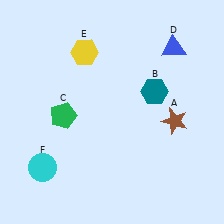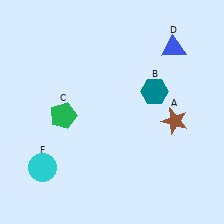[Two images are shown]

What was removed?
The yellow hexagon (E) was removed in Image 2.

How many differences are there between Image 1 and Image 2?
There is 1 difference between the two images.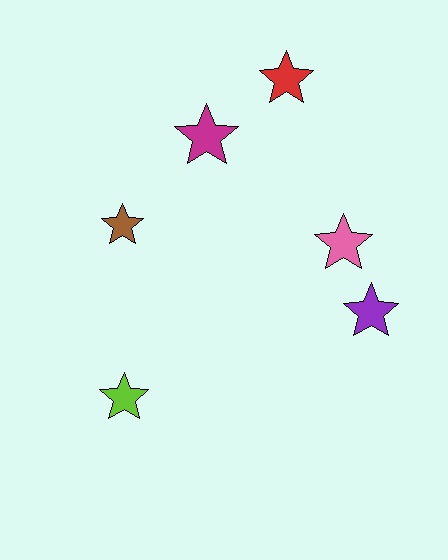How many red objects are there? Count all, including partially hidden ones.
There is 1 red object.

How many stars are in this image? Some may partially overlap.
There are 6 stars.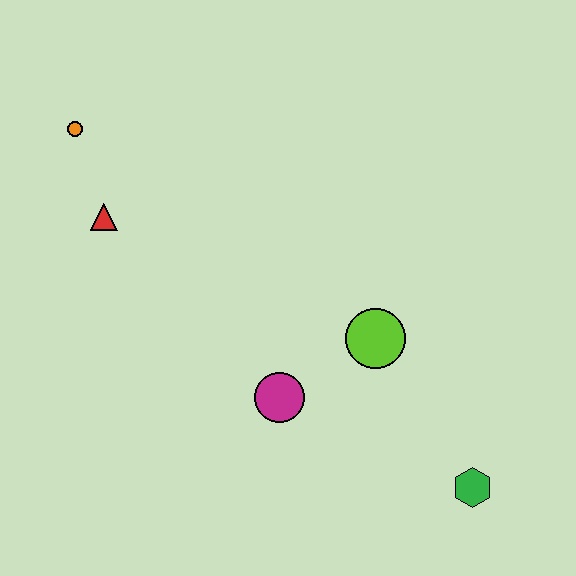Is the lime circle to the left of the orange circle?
No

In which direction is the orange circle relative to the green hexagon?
The orange circle is to the left of the green hexagon.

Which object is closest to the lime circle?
The magenta circle is closest to the lime circle.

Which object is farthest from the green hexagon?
The orange circle is farthest from the green hexagon.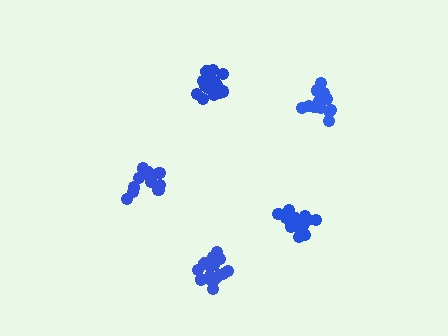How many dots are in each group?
Group 1: 15 dots, Group 2: 15 dots, Group 3: 17 dots, Group 4: 13 dots, Group 5: 14 dots (74 total).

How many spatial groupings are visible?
There are 5 spatial groupings.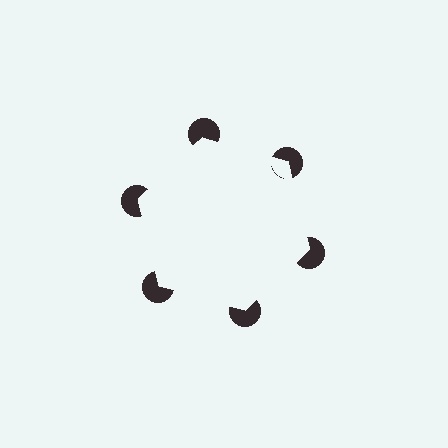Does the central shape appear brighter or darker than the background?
It typically appears slightly brighter than the background, even though no actual brightness change is drawn.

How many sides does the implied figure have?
6 sides.